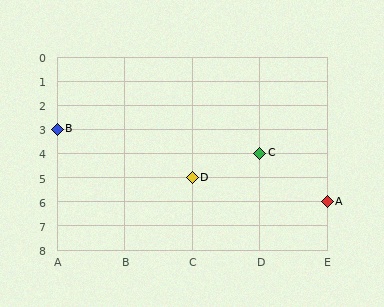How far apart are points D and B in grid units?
Points D and B are 2 columns and 2 rows apart (about 2.8 grid units diagonally).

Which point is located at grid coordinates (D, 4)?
Point C is at (D, 4).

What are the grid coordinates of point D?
Point D is at grid coordinates (C, 5).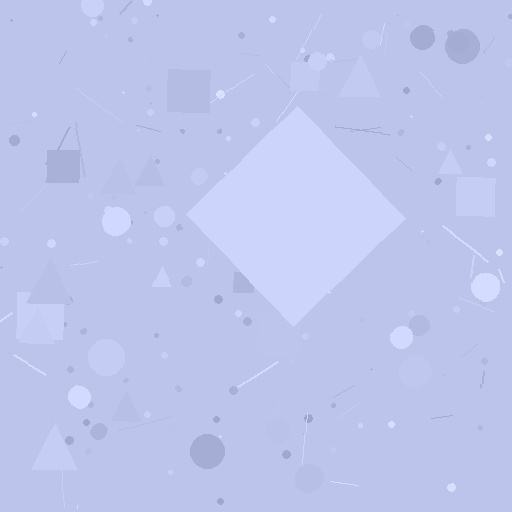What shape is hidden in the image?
A diamond is hidden in the image.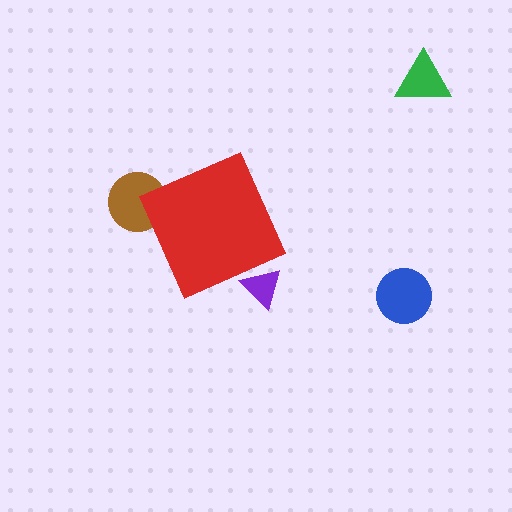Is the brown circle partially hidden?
Yes, the brown circle is partially hidden behind the red diamond.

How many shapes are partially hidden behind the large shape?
2 shapes are partially hidden.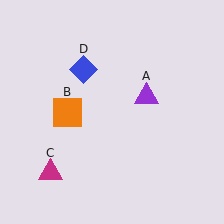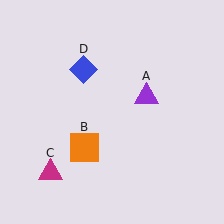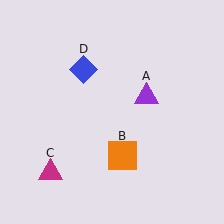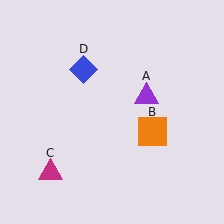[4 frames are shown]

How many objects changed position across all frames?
1 object changed position: orange square (object B).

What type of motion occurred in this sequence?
The orange square (object B) rotated counterclockwise around the center of the scene.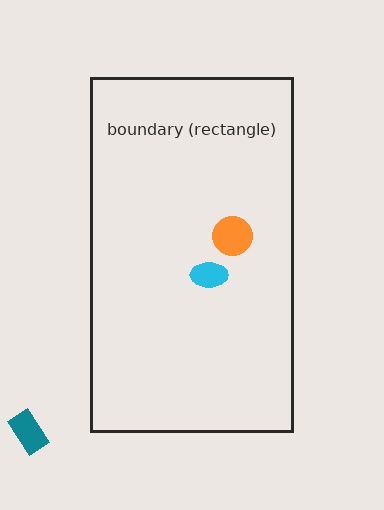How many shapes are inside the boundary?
2 inside, 1 outside.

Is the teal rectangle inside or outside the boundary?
Outside.